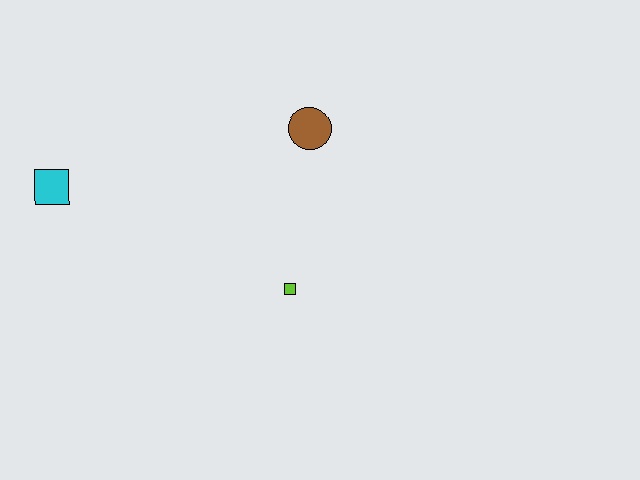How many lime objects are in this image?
There is 1 lime object.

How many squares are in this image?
There are 2 squares.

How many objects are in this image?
There are 3 objects.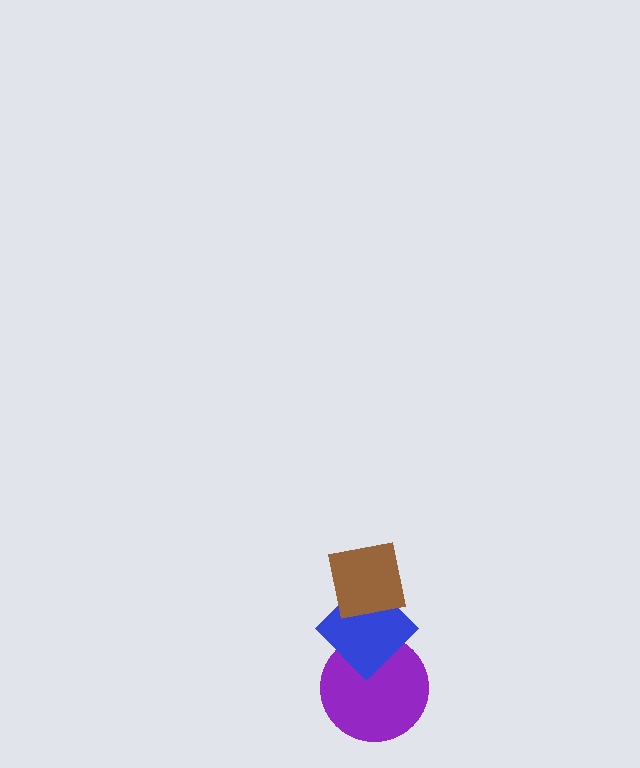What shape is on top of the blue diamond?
The brown square is on top of the blue diamond.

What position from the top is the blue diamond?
The blue diamond is 2nd from the top.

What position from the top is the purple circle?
The purple circle is 3rd from the top.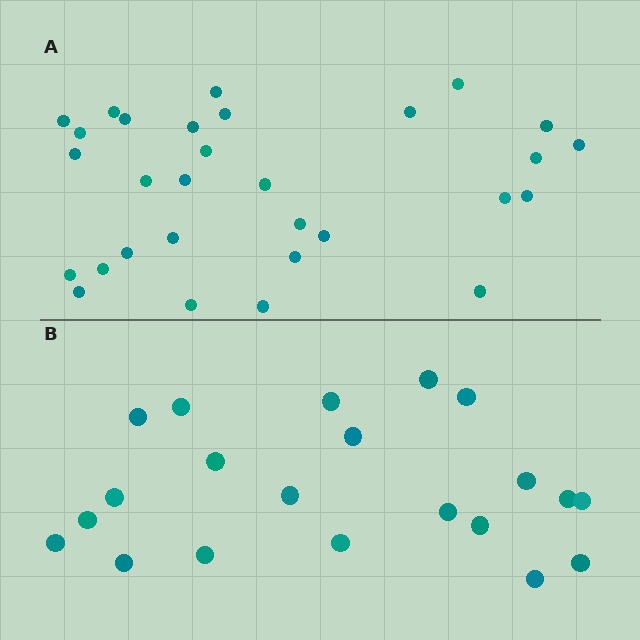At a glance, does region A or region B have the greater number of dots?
Region A (the top region) has more dots.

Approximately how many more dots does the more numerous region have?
Region A has roughly 8 or so more dots than region B.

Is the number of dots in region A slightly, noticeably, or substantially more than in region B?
Region A has noticeably more, but not dramatically so. The ratio is roughly 1.4 to 1.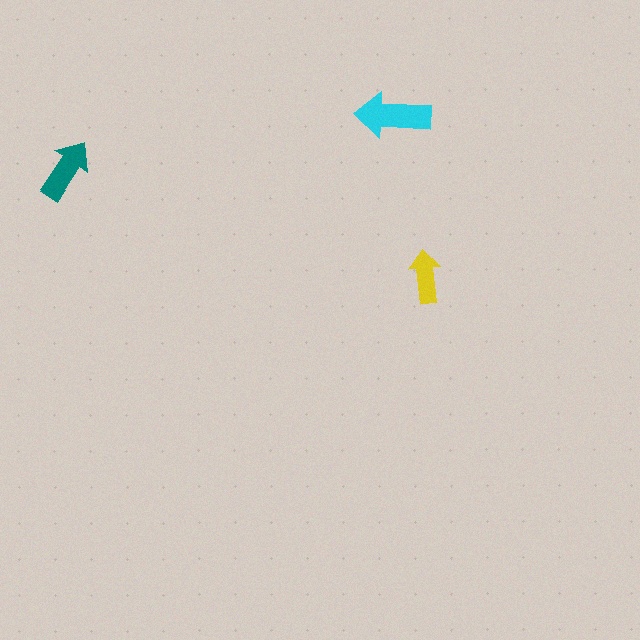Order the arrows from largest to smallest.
the cyan one, the teal one, the yellow one.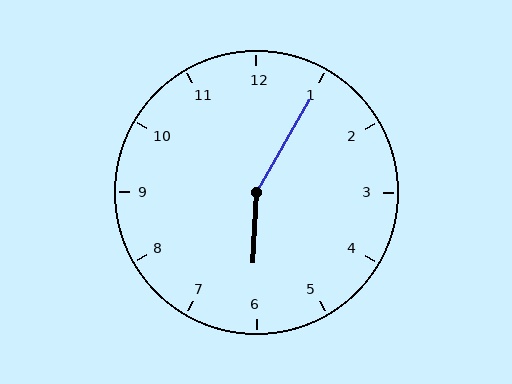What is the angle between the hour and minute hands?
Approximately 152 degrees.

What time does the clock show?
6:05.